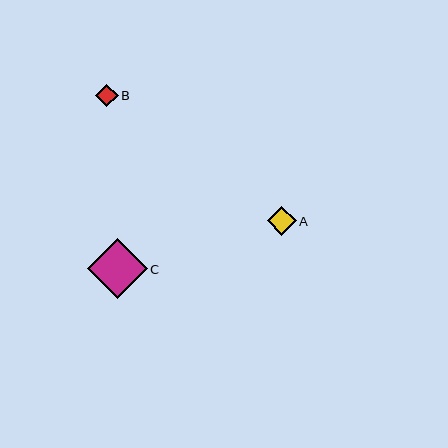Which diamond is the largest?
Diamond C is the largest with a size of approximately 60 pixels.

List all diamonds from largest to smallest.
From largest to smallest: C, A, B.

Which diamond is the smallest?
Diamond B is the smallest with a size of approximately 23 pixels.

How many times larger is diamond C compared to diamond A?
Diamond C is approximately 2.1 times the size of diamond A.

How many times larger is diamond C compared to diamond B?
Diamond C is approximately 2.6 times the size of diamond B.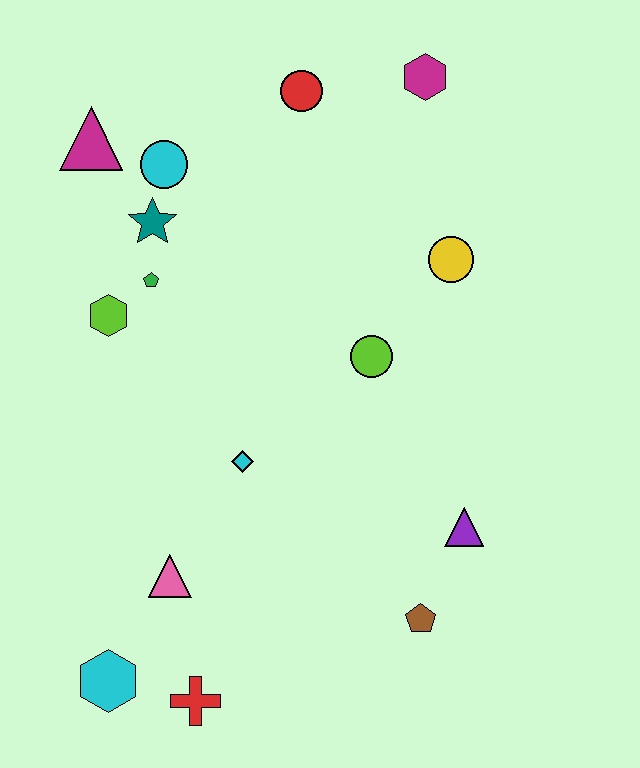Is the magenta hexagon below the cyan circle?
No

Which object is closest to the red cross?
The cyan hexagon is closest to the red cross.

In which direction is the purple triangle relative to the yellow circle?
The purple triangle is below the yellow circle.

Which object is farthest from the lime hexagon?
The brown pentagon is farthest from the lime hexagon.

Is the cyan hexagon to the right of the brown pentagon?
No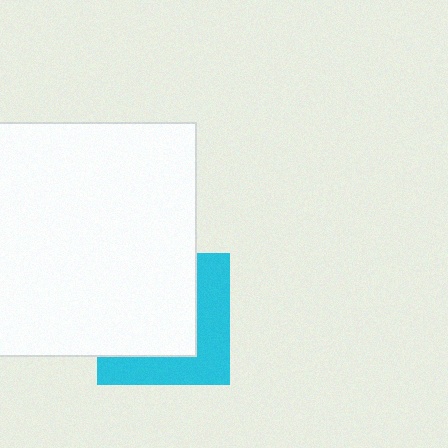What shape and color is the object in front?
The object in front is a white rectangle.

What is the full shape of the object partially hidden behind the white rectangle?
The partially hidden object is a cyan square.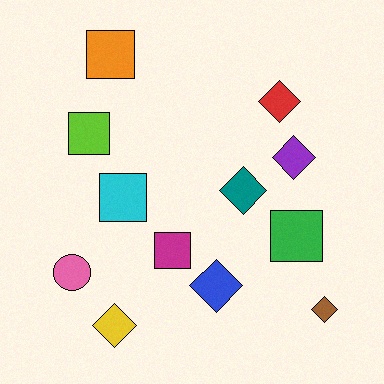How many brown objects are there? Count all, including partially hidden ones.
There is 1 brown object.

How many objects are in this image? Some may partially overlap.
There are 12 objects.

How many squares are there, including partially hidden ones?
There are 5 squares.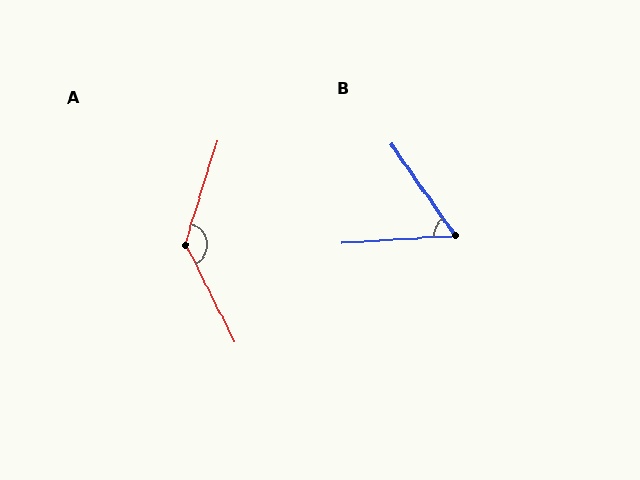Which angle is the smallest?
B, at approximately 59 degrees.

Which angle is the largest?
A, at approximately 136 degrees.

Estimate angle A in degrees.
Approximately 136 degrees.